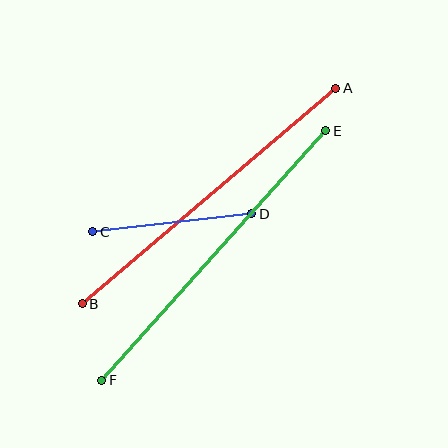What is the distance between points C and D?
The distance is approximately 160 pixels.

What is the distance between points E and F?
The distance is approximately 336 pixels.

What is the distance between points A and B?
The distance is approximately 333 pixels.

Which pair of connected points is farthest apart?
Points E and F are farthest apart.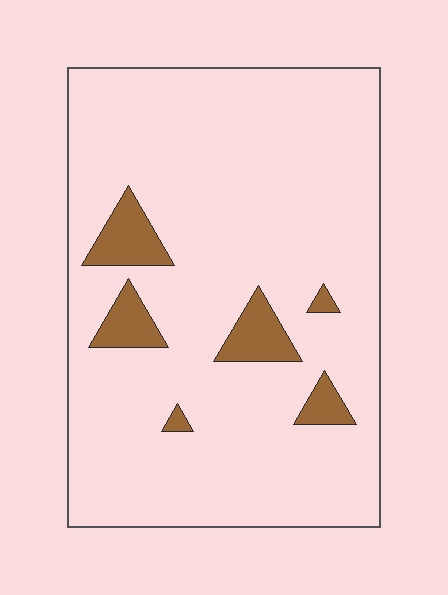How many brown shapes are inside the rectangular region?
6.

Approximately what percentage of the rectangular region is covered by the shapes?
Approximately 10%.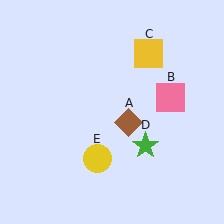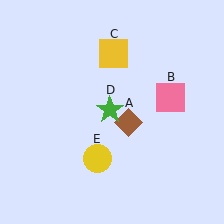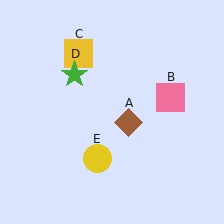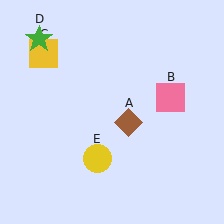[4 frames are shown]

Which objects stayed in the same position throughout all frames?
Brown diamond (object A) and pink square (object B) and yellow circle (object E) remained stationary.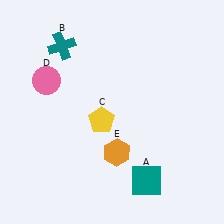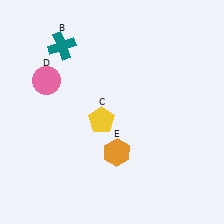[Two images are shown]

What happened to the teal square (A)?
The teal square (A) was removed in Image 2. It was in the bottom-right area of Image 1.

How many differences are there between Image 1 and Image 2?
There is 1 difference between the two images.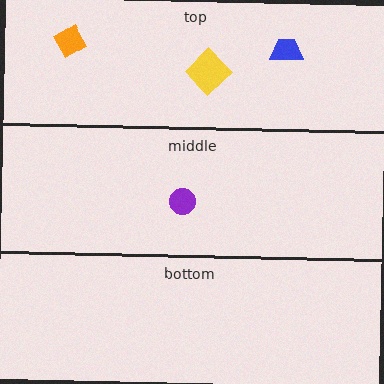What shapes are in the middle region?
The purple circle.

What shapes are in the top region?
The orange diamond, the yellow diamond, the blue trapezoid.